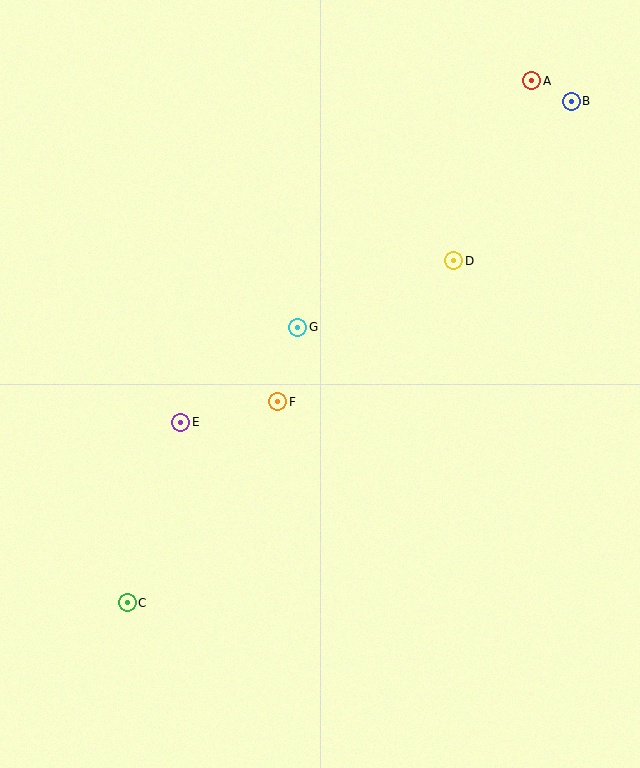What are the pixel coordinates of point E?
Point E is at (181, 422).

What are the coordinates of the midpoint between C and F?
The midpoint between C and F is at (203, 502).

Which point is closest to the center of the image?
Point F at (278, 402) is closest to the center.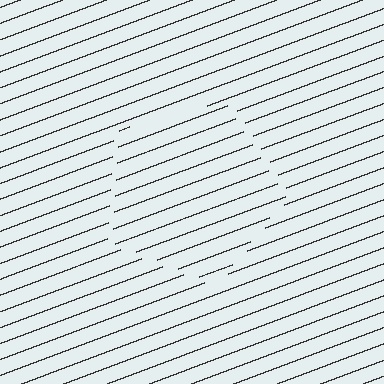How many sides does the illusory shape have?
5 sides — the line-ends trace a pentagon.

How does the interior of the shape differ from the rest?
The interior of the shape contains the same grating, shifted by half a period — the contour is defined by the phase discontinuity where line-ends from the inner and outer gratings abut.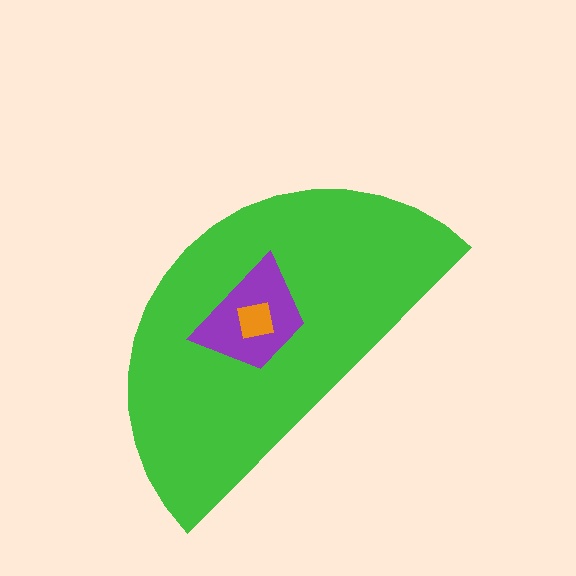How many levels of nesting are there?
3.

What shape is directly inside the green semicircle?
The purple trapezoid.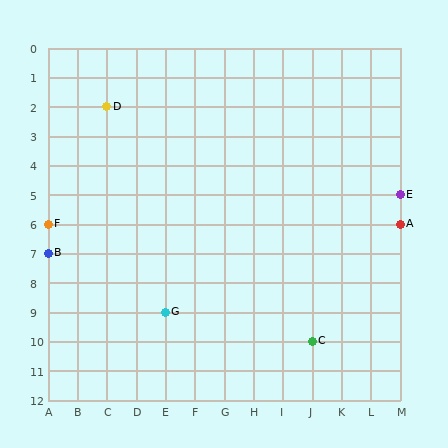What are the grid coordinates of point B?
Point B is at grid coordinates (A, 7).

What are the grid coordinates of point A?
Point A is at grid coordinates (M, 6).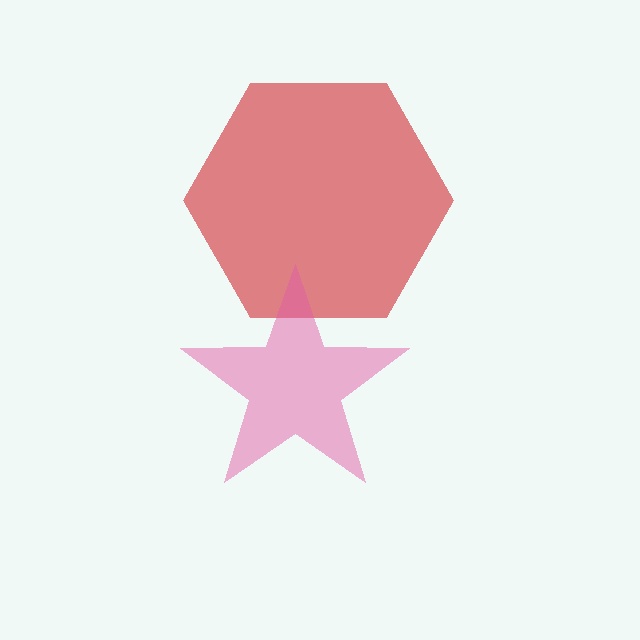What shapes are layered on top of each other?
The layered shapes are: a red hexagon, a pink star.